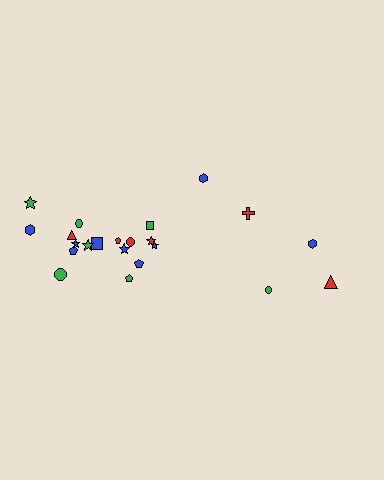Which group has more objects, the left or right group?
The left group.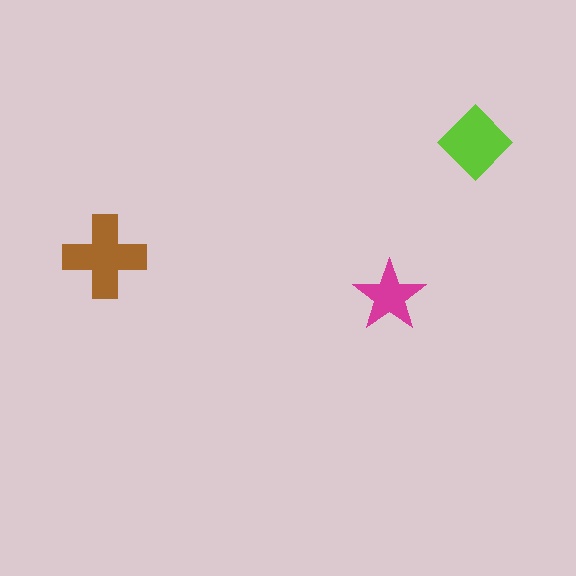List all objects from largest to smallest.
The brown cross, the lime diamond, the magenta star.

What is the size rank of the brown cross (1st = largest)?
1st.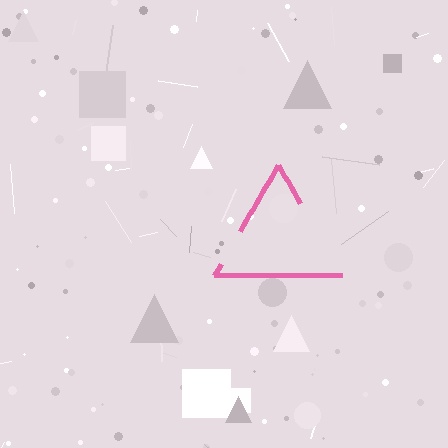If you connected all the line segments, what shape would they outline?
They would outline a triangle.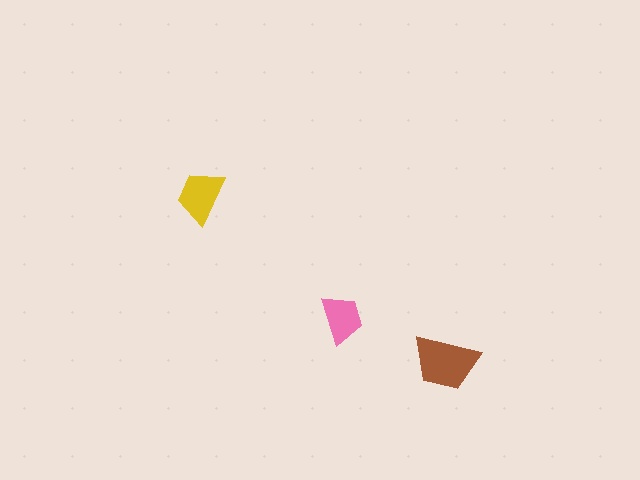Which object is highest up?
The yellow trapezoid is topmost.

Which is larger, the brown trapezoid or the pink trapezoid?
The brown one.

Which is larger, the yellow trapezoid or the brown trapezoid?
The brown one.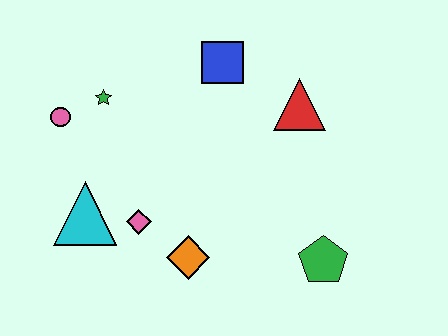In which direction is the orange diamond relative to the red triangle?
The orange diamond is below the red triangle.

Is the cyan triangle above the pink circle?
No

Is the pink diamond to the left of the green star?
No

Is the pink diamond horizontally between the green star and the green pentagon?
Yes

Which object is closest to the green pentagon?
The orange diamond is closest to the green pentagon.